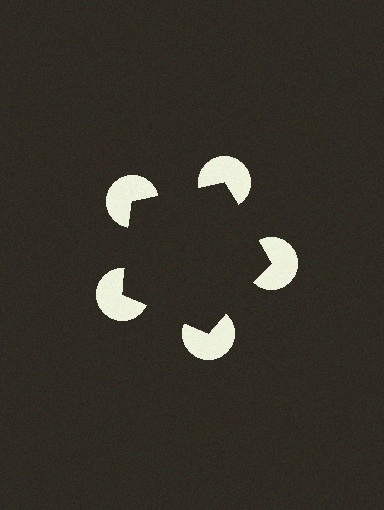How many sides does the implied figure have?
5 sides.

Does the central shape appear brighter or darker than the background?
It typically appears slightly darker than the background, even though no actual brightness change is drawn.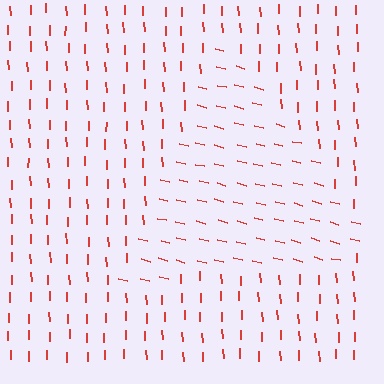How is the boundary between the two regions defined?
The boundary is defined purely by a change in line orientation (approximately 73 degrees difference). All lines are the same color and thickness.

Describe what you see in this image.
The image is filled with small red line segments. A triangle region in the image has lines oriented differently from the surrounding lines, creating a visible texture boundary.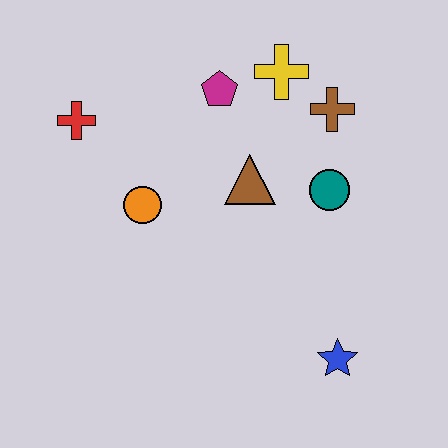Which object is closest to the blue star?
The teal circle is closest to the blue star.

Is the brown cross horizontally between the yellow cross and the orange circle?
No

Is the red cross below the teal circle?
No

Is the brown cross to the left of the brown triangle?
No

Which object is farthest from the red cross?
The blue star is farthest from the red cross.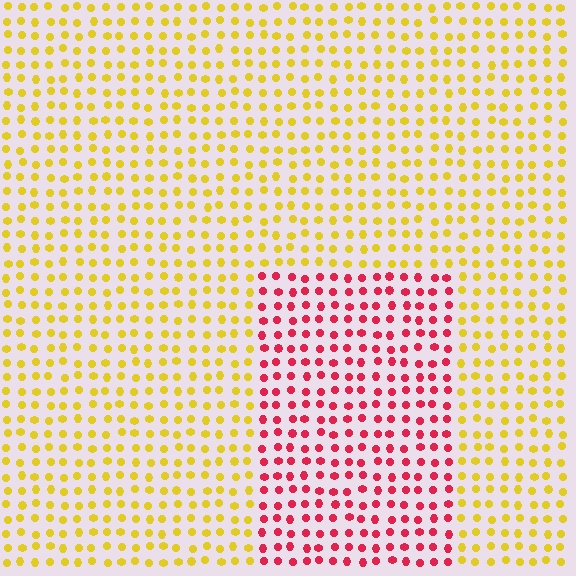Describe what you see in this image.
The image is filled with small yellow elements in a uniform arrangement. A rectangle-shaped region is visible where the elements are tinted to a slightly different hue, forming a subtle color boundary.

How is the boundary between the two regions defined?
The boundary is defined purely by a slight shift in hue (about 67 degrees). Spacing, size, and orientation are identical on both sides.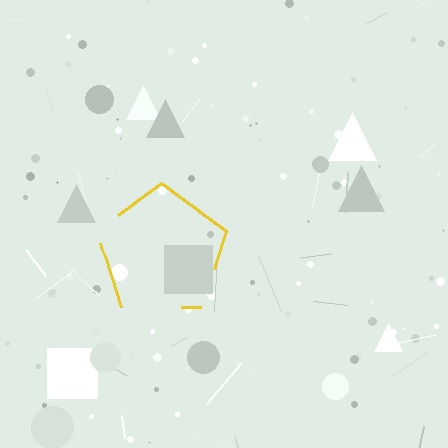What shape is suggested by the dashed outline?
The dashed outline suggests a pentagon.